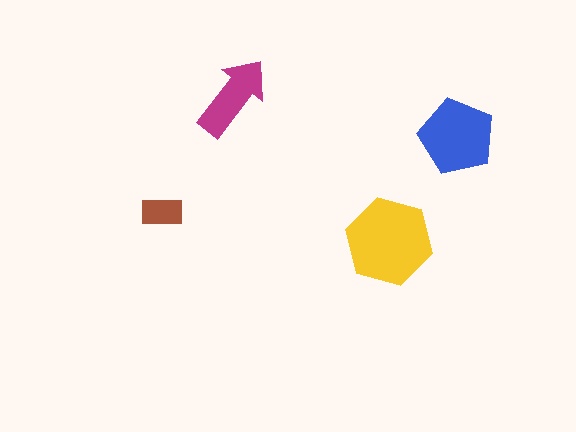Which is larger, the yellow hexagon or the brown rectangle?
The yellow hexagon.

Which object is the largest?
The yellow hexagon.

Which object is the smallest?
The brown rectangle.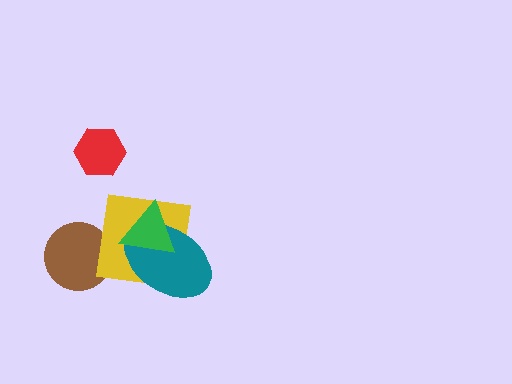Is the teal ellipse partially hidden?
Yes, it is partially covered by another shape.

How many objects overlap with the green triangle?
2 objects overlap with the green triangle.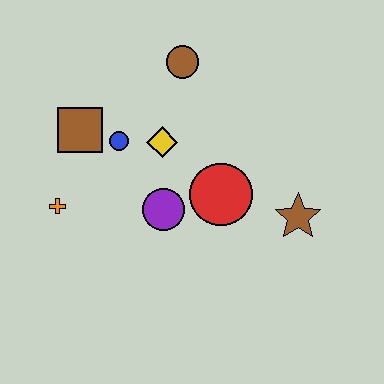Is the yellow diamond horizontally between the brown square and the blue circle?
No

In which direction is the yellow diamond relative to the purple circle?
The yellow diamond is above the purple circle.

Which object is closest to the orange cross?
The brown square is closest to the orange cross.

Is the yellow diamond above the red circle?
Yes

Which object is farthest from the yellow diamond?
The brown star is farthest from the yellow diamond.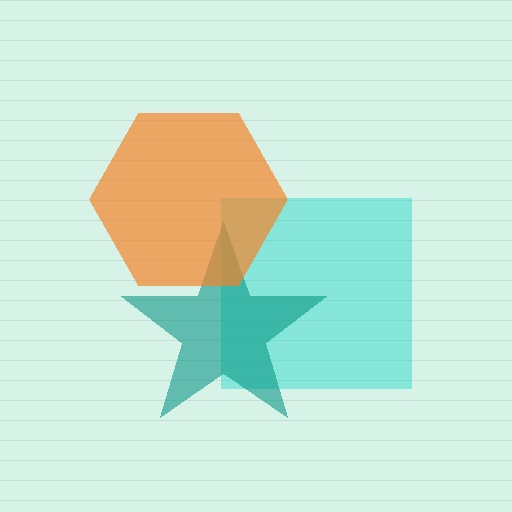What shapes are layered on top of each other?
The layered shapes are: a cyan square, a teal star, an orange hexagon.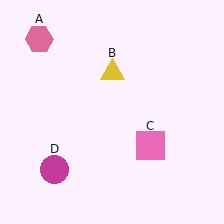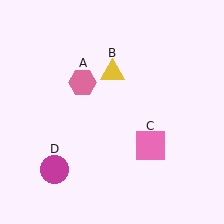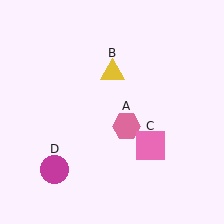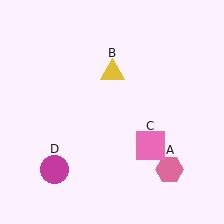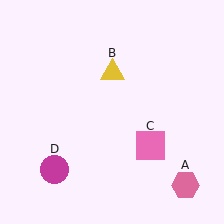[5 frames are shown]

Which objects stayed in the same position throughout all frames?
Yellow triangle (object B) and pink square (object C) and magenta circle (object D) remained stationary.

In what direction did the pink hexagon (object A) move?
The pink hexagon (object A) moved down and to the right.